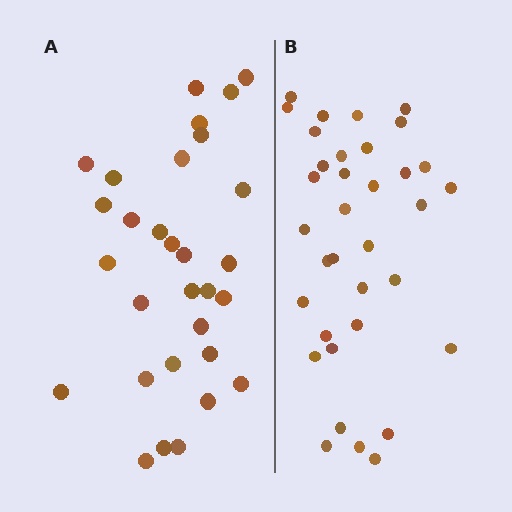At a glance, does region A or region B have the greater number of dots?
Region B (the right region) has more dots.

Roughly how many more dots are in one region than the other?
Region B has about 5 more dots than region A.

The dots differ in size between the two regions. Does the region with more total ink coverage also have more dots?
No. Region A has more total ink coverage because its dots are larger, but region B actually contains more individual dots. Total area can be misleading — the number of items is what matters here.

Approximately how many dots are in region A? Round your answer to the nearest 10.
About 30 dots.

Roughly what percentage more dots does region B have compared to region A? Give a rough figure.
About 15% more.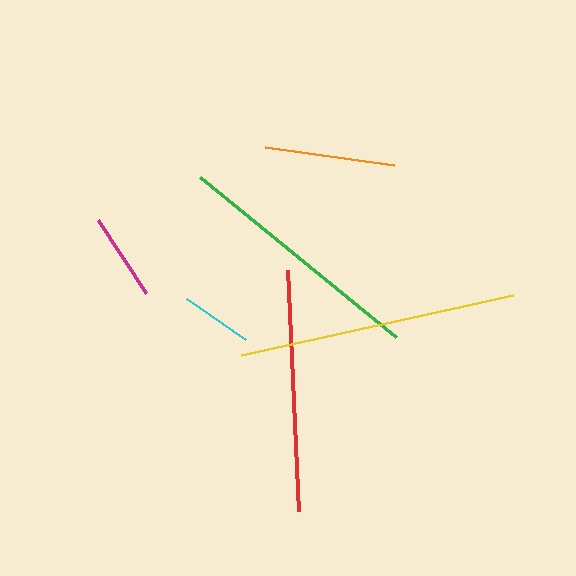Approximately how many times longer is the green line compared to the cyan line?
The green line is approximately 3.5 times the length of the cyan line.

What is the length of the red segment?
The red segment is approximately 242 pixels long.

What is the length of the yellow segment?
The yellow segment is approximately 279 pixels long.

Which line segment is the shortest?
The cyan line is the shortest at approximately 71 pixels.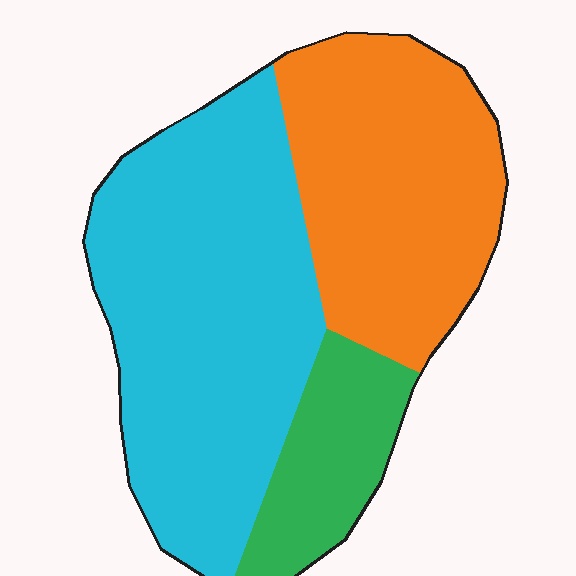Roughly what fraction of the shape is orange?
Orange covers 35% of the shape.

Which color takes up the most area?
Cyan, at roughly 50%.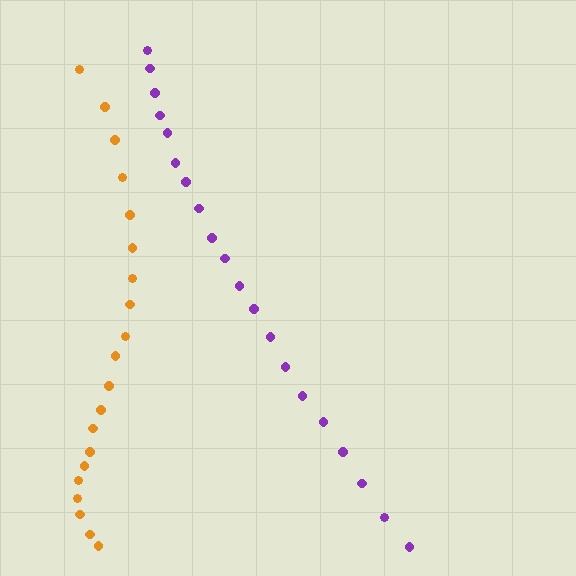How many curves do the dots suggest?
There are 2 distinct paths.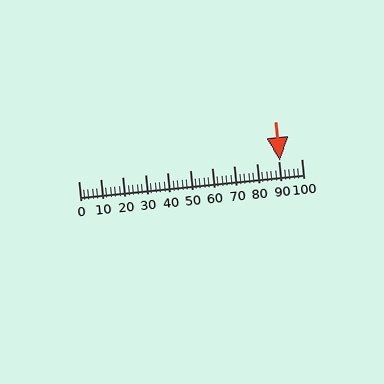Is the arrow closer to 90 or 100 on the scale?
The arrow is closer to 90.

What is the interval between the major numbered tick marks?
The major tick marks are spaced 10 units apart.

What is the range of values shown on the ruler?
The ruler shows values from 0 to 100.